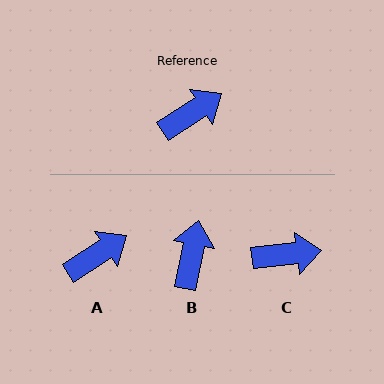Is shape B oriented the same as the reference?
No, it is off by about 46 degrees.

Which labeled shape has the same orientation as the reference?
A.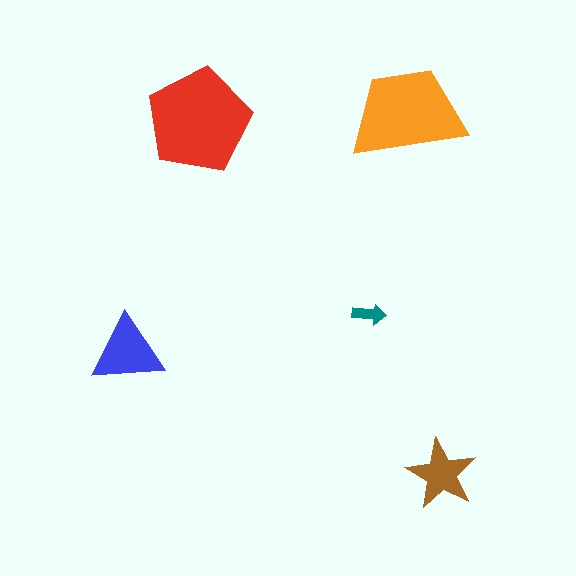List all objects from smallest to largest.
The teal arrow, the brown star, the blue triangle, the orange trapezoid, the red pentagon.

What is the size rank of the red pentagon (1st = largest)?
1st.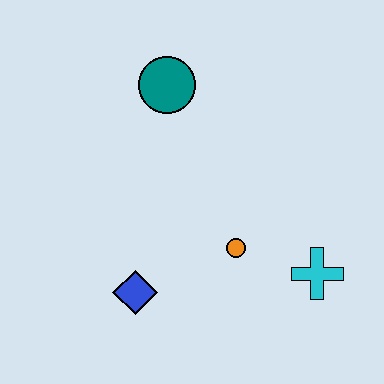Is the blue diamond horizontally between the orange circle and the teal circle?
No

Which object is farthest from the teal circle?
The cyan cross is farthest from the teal circle.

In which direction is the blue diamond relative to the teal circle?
The blue diamond is below the teal circle.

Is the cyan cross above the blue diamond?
Yes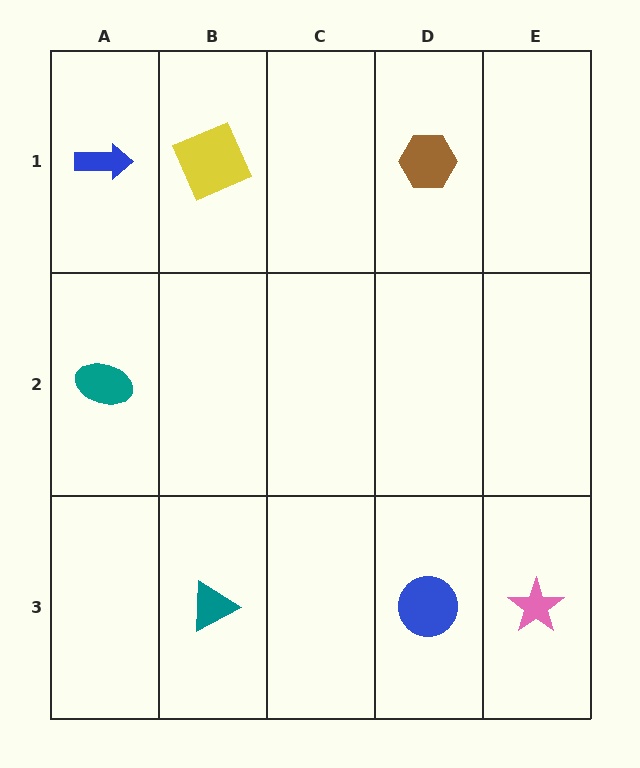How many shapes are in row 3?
3 shapes.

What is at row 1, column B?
A yellow square.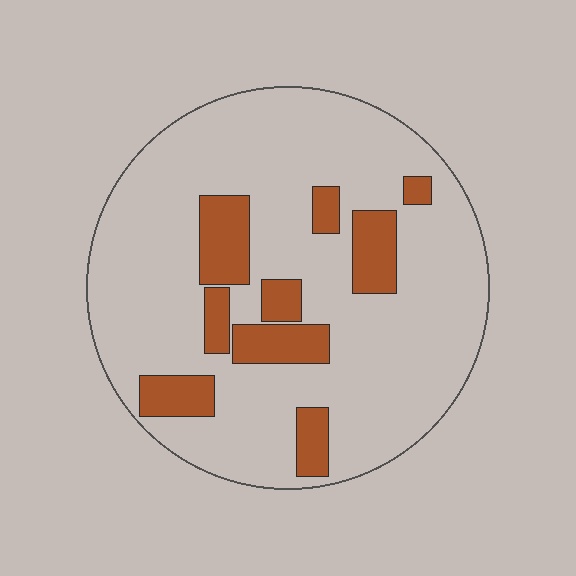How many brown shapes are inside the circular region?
9.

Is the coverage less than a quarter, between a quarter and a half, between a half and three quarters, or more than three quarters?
Less than a quarter.